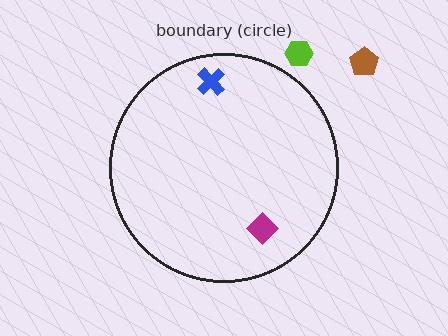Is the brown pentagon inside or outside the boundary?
Outside.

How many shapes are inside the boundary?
2 inside, 2 outside.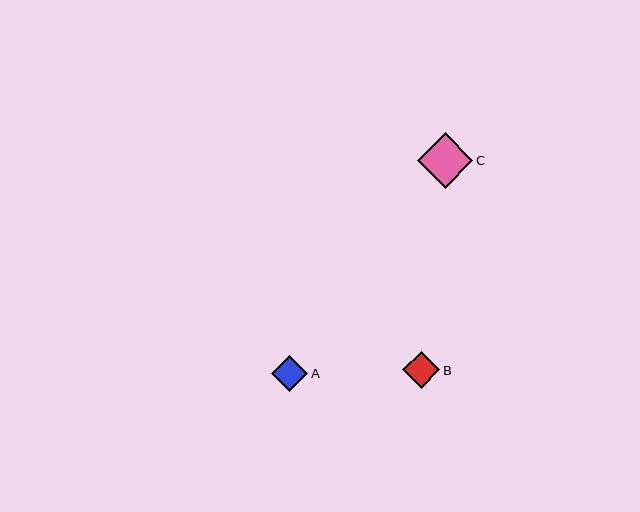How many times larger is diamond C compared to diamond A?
Diamond C is approximately 1.5 times the size of diamond A.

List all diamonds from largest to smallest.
From largest to smallest: C, B, A.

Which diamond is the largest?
Diamond C is the largest with a size of approximately 55 pixels.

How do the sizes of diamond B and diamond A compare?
Diamond B and diamond A are approximately the same size.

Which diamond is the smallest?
Diamond A is the smallest with a size of approximately 36 pixels.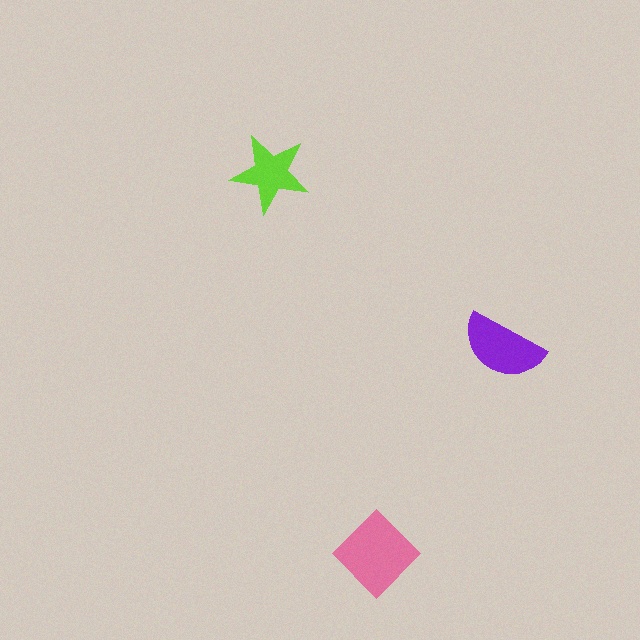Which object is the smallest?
The lime star.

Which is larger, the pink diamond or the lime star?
The pink diamond.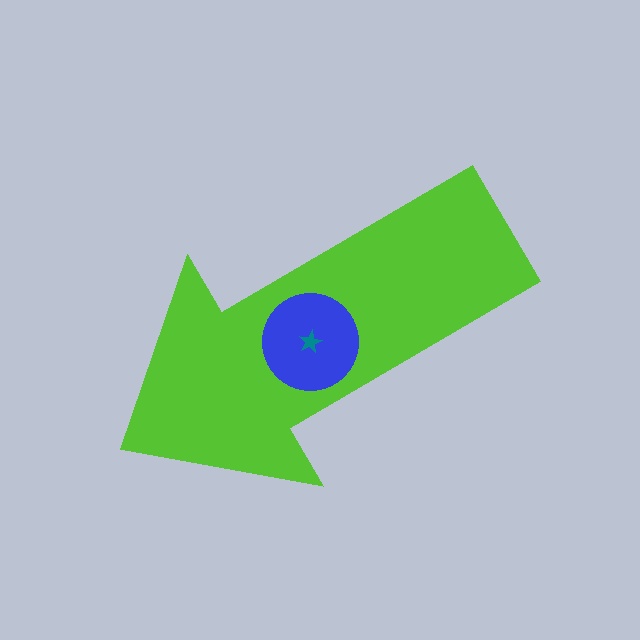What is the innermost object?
The teal star.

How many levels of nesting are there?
3.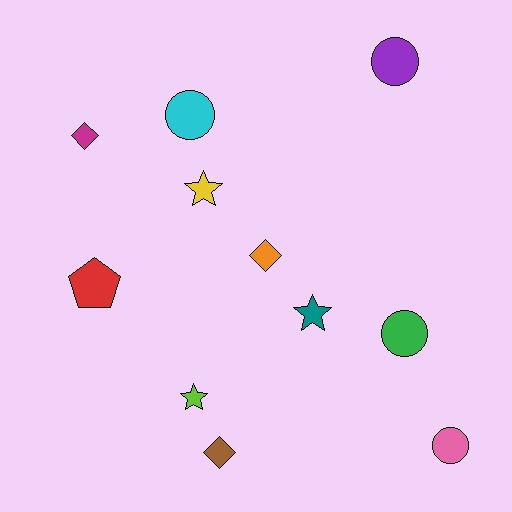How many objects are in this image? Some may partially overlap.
There are 11 objects.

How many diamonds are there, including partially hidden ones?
There are 3 diamonds.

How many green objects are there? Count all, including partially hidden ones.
There is 1 green object.